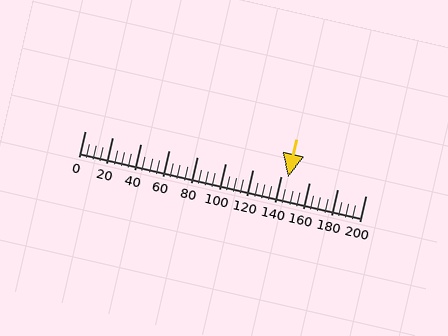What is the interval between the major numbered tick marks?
The major tick marks are spaced 20 units apart.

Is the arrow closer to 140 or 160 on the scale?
The arrow is closer to 140.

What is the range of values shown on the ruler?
The ruler shows values from 0 to 200.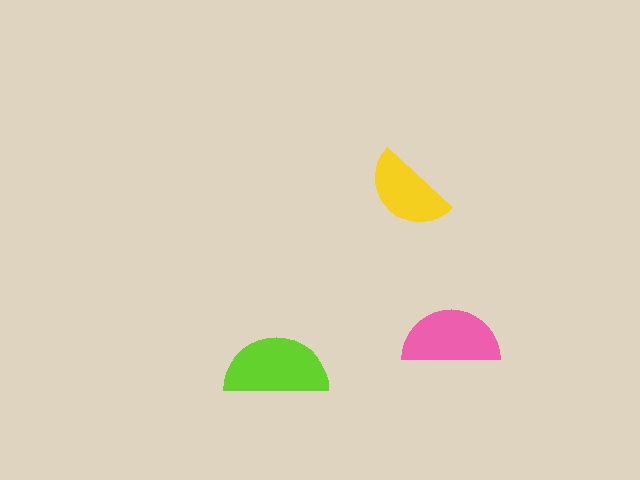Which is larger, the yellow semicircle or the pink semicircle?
The pink one.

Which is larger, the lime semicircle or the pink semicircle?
The lime one.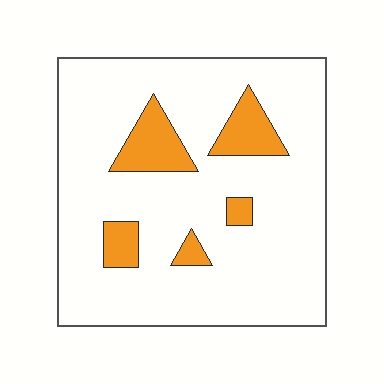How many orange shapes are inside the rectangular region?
5.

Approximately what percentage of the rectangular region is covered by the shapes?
Approximately 15%.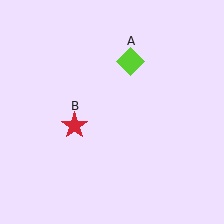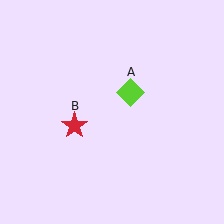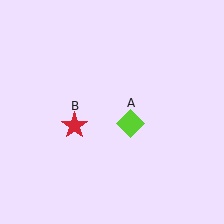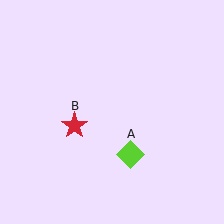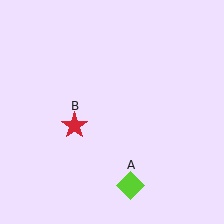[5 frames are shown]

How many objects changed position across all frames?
1 object changed position: lime diamond (object A).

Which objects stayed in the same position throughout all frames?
Red star (object B) remained stationary.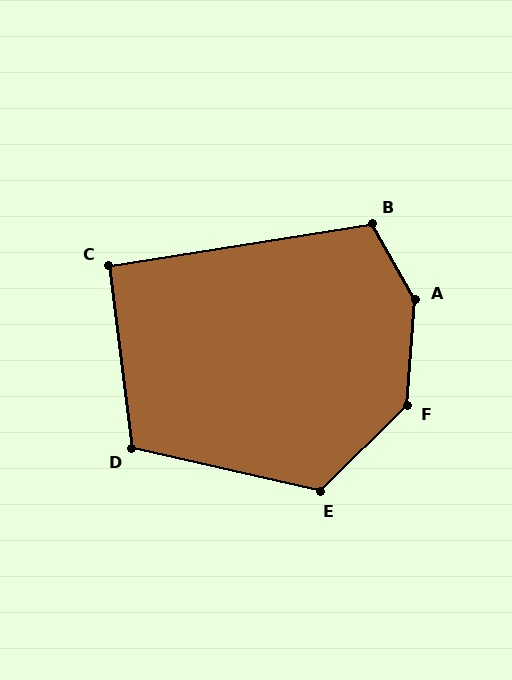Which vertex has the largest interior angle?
A, at approximately 146 degrees.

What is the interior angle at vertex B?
Approximately 111 degrees (obtuse).